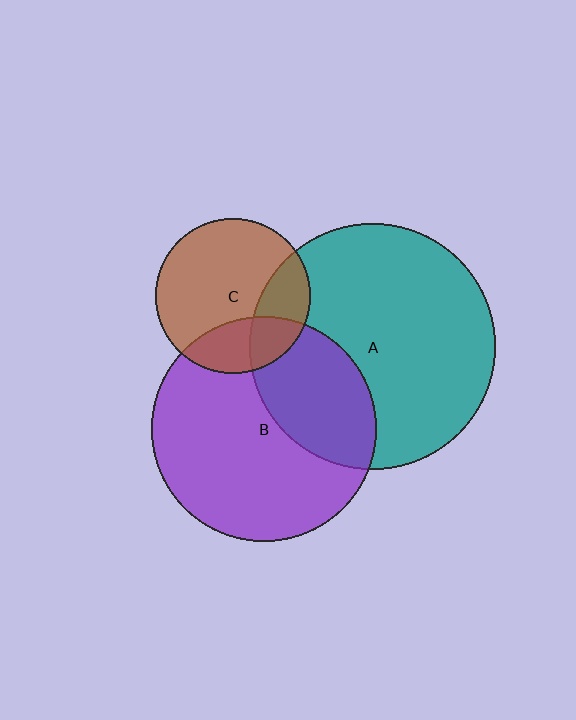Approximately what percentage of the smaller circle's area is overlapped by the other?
Approximately 25%.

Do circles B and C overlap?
Yes.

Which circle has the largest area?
Circle A (teal).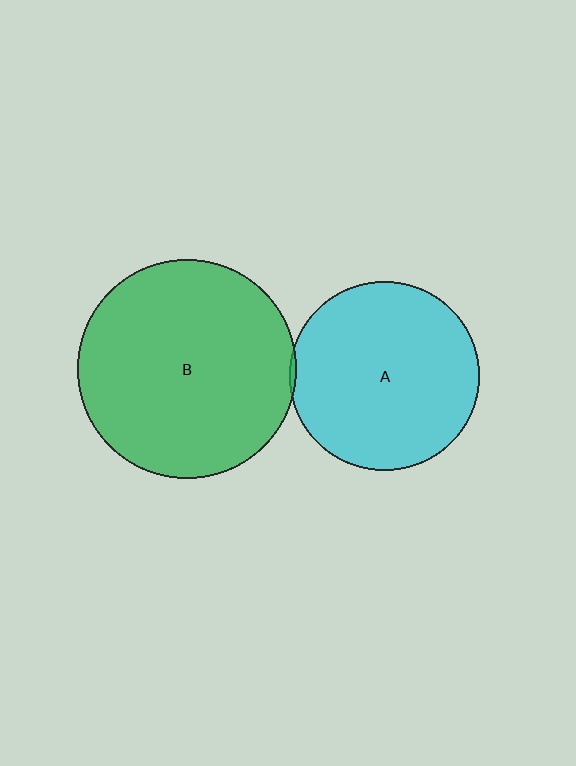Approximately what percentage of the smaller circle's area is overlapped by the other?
Approximately 5%.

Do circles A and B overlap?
Yes.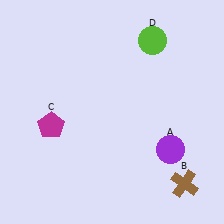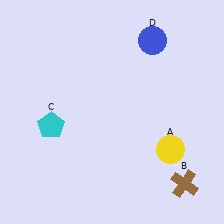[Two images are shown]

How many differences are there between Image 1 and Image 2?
There are 3 differences between the two images.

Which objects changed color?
A changed from purple to yellow. C changed from magenta to cyan. D changed from lime to blue.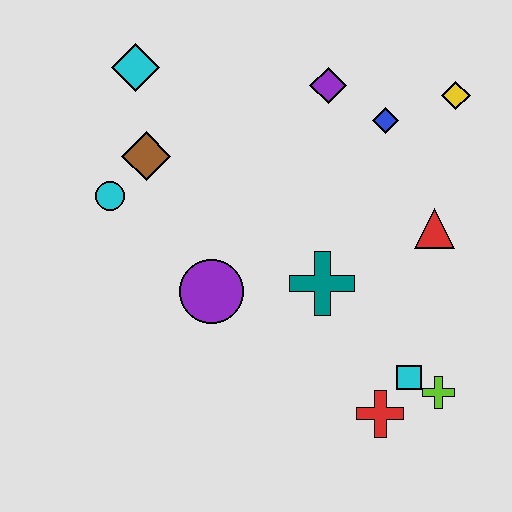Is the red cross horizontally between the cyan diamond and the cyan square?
Yes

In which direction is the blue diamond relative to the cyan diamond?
The blue diamond is to the right of the cyan diamond.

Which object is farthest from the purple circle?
The yellow diamond is farthest from the purple circle.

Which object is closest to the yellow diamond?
The blue diamond is closest to the yellow diamond.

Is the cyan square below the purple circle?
Yes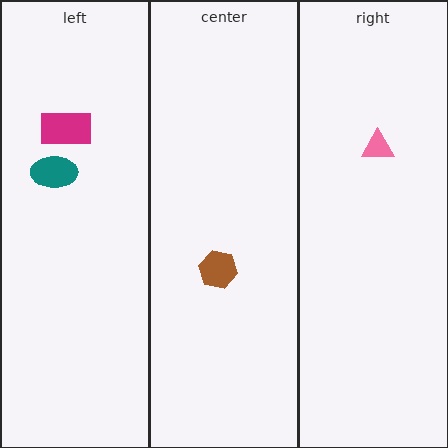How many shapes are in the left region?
2.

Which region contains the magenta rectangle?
The left region.